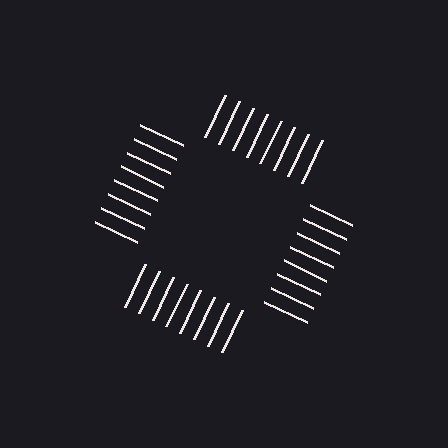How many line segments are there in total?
32 — 8 along each of the 4 edges.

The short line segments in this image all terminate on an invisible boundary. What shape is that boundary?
An illusory square — the line segments terminate on its edges but no continuous stroke is drawn.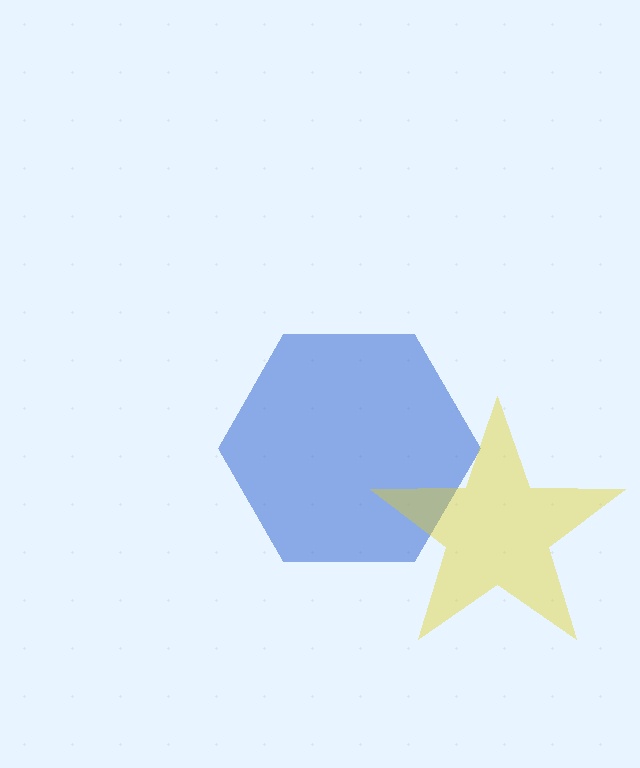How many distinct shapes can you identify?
There are 2 distinct shapes: a blue hexagon, a yellow star.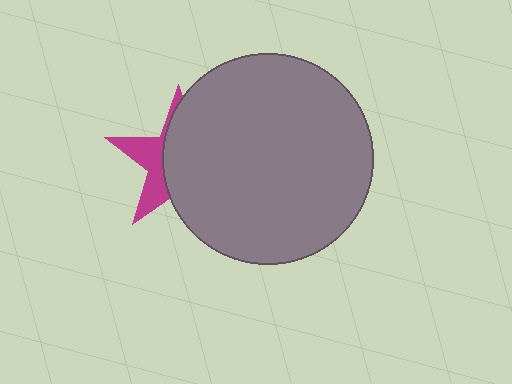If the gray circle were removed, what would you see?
You would see the complete magenta star.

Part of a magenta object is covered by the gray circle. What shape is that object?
It is a star.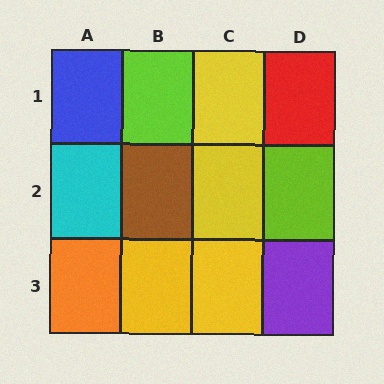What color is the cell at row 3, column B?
Yellow.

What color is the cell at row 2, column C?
Yellow.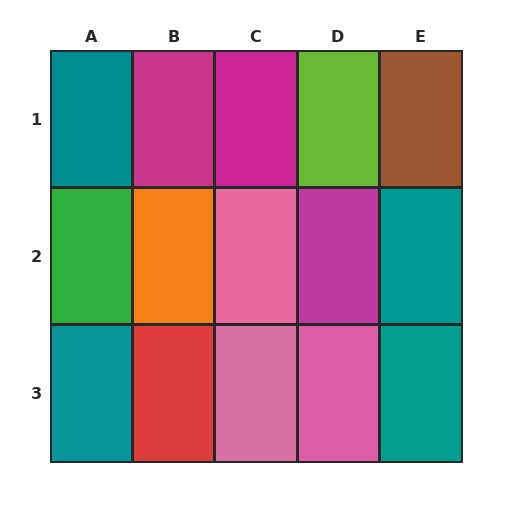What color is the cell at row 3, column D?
Pink.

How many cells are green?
1 cell is green.